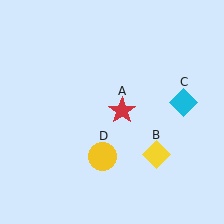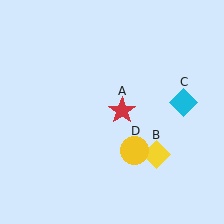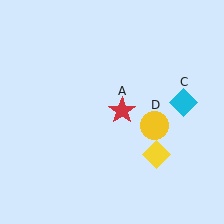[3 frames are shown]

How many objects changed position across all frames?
1 object changed position: yellow circle (object D).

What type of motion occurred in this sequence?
The yellow circle (object D) rotated counterclockwise around the center of the scene.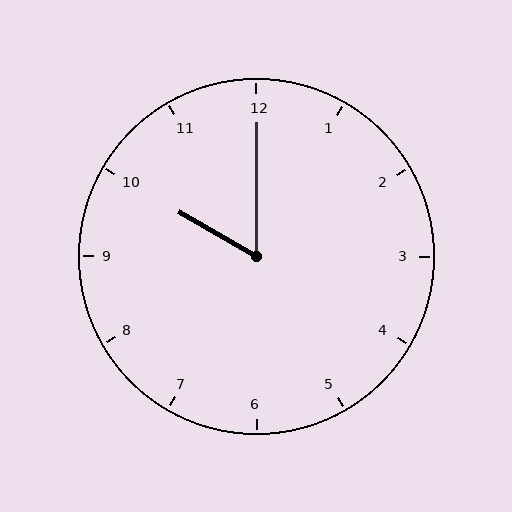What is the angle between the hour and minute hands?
Approximately 60 degrees.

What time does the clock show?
10:00.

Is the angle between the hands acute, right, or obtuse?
It is acute.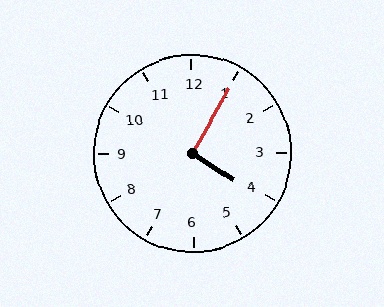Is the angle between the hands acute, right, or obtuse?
It is right.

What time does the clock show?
4:05.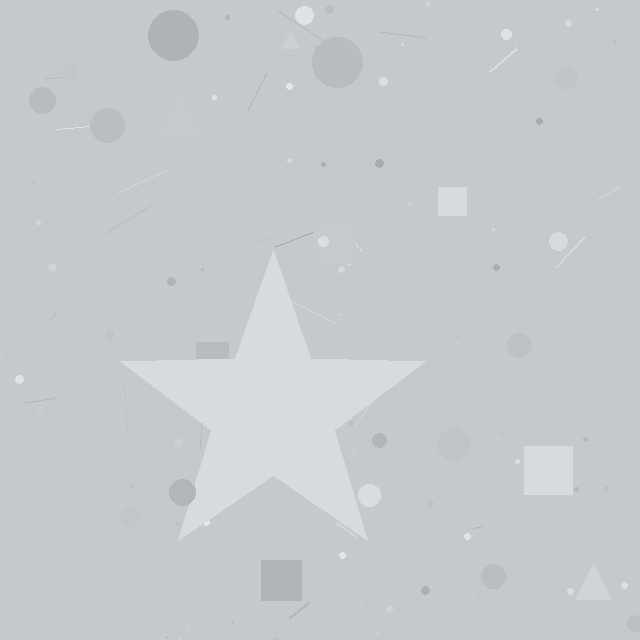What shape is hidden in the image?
A star is hidden in the image.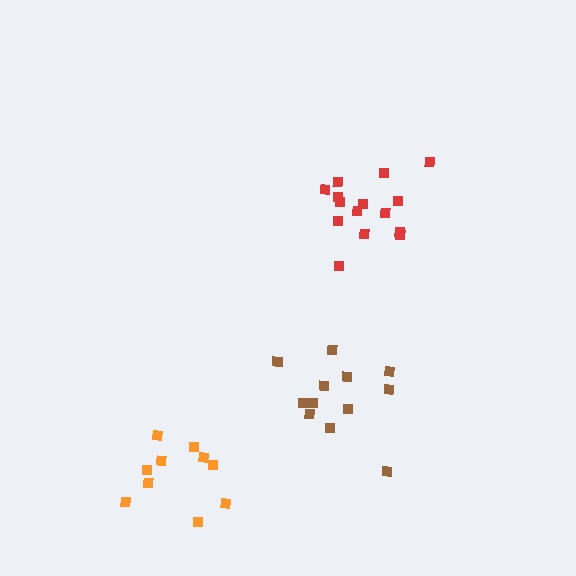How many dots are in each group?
Group 1: 15 dots, Group 2: 10 dots, Group 3: 12 dots (37 total).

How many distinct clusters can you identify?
There are 3 distinct clusters.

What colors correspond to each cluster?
The clusters are colored: red, orange, brown.